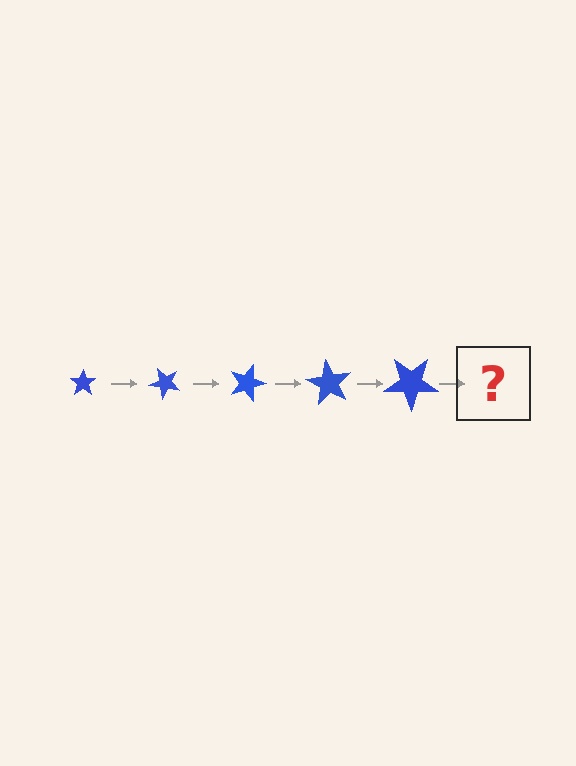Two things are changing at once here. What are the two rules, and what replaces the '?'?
The two rules are that the star grows larger each step and it rotates 45 degrees each step. The '?' should be a star, larger than the previous one and rotated 225 degrees from the start.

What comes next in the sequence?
The next element should be a star, larger than the previous one and rotated 225 degrees from the start.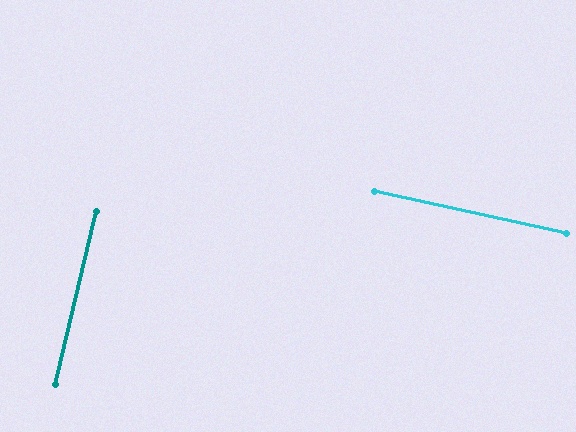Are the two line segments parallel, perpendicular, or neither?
Perpendicular — they meet at approximately 89°.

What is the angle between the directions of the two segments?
Approximately 89 degrees.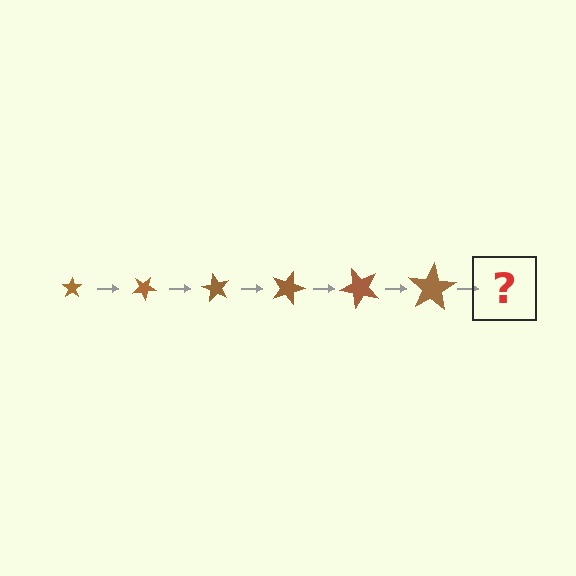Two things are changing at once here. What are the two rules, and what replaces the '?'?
The two rules are that the star grows larger each step and it rotates 30 degrees each step. The '?' should be a star, larger than the previous one and rotated 180 degrees from the start.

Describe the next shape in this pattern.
It should be a star, larger than the previous one and rotated 180 degrees from the start.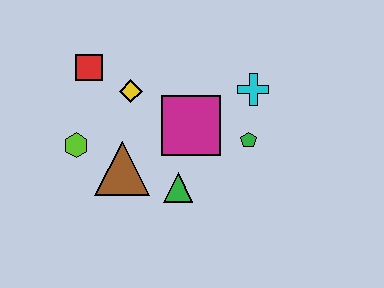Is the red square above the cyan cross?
Yes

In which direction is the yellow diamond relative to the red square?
The yellow diamond is to the right of the red square.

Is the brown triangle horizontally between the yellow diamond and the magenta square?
No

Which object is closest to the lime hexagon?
The brown triangle is closest to the lime hexagon.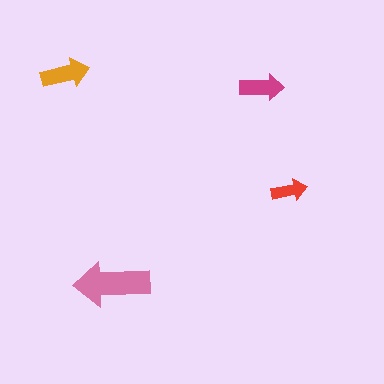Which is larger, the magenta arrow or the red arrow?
The magenta one.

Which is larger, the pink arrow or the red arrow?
The pink one.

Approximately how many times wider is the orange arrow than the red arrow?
About 1.5 times wider.